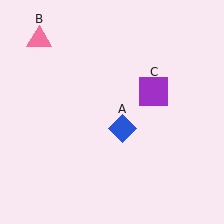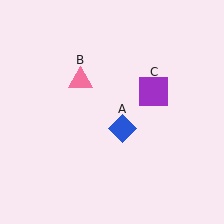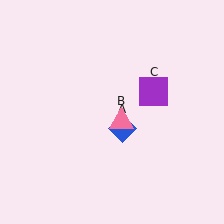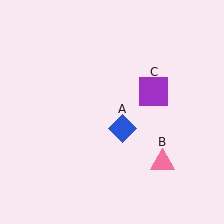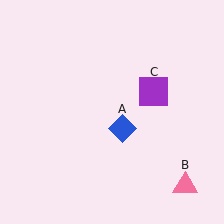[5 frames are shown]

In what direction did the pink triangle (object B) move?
The pink triangle (object B) moved down and to the right.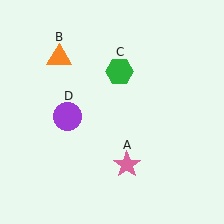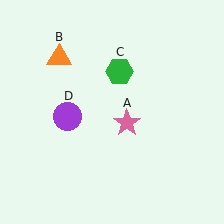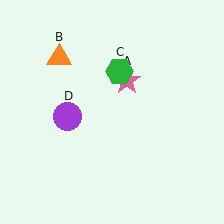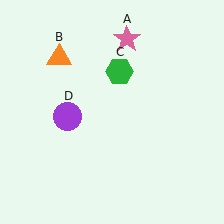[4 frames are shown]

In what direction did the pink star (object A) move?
The pink star (object A) moved up.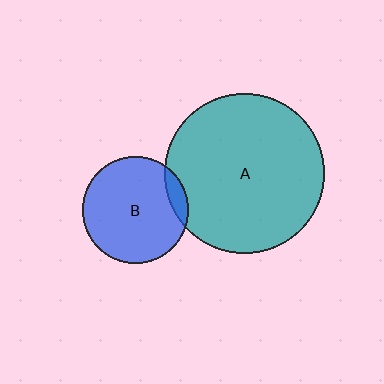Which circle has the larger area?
Circle A (teal).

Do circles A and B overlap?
Yes.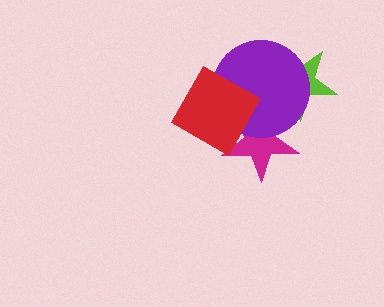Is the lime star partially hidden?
Yes, it is partially covered by another shape.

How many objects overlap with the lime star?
2 objects overlap with the lime star.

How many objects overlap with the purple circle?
3 objects overlap with the purple circle.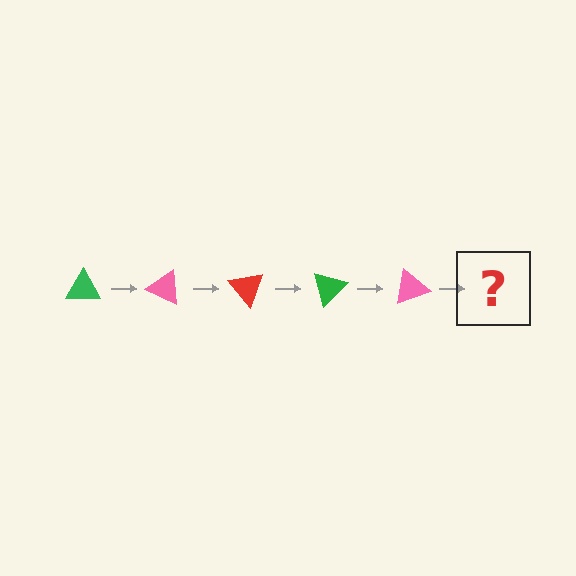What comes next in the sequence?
The next element should be a red triangle, rotated 125 degrees from the start.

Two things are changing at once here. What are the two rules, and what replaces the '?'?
The two rules are that it rotates 25 degrees each step and the color cycles through green, pink, and red. The '?' should be a red triangle, rotated 125 degrees from the start.